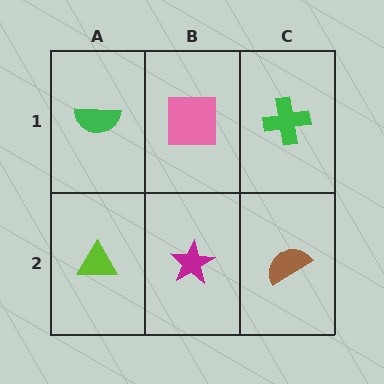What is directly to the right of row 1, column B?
A green cross.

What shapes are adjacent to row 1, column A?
A lime triangle (row 2, column A), a pink square (row 1, column B).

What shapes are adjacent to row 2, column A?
A green semicircle (row 1, column A), a magenta star (row 2, column B).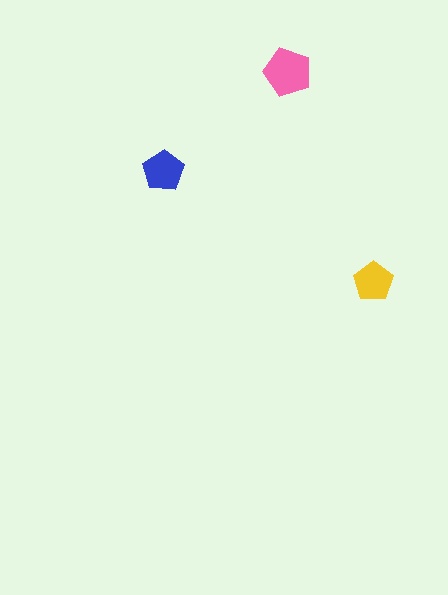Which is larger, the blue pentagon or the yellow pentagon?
The blue one.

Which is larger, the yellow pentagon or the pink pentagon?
The pink one.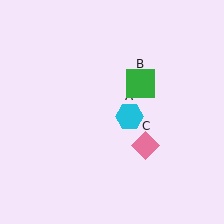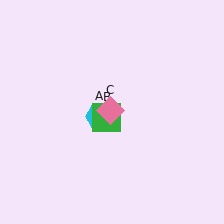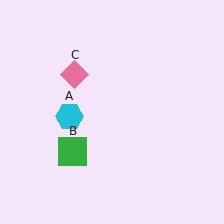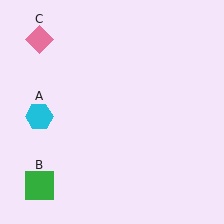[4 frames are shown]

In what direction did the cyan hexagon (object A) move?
The cyan hexagon (object A) moved left.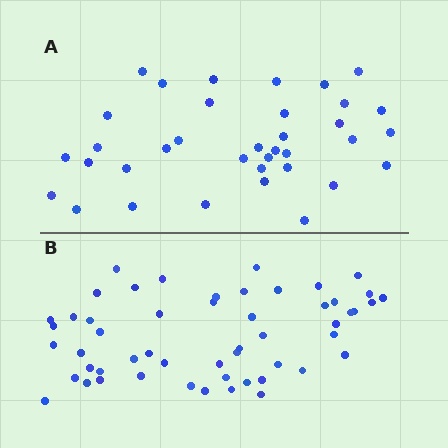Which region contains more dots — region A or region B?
Region B (the bottom region) has more dots.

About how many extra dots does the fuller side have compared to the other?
Region B has approximately 15 more dots than region A.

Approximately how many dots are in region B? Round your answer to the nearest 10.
About 50 dots. (The exact count is 53, which rounds to 50.)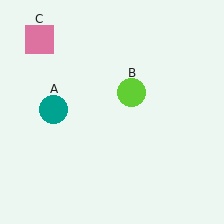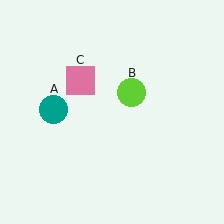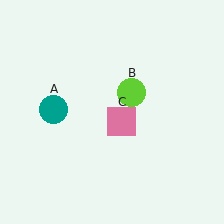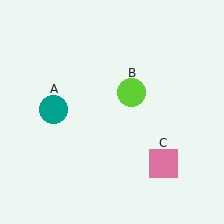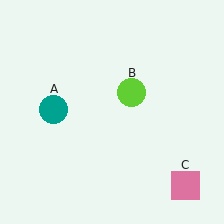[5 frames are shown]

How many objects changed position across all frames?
1 object changed position: pink square (object C).